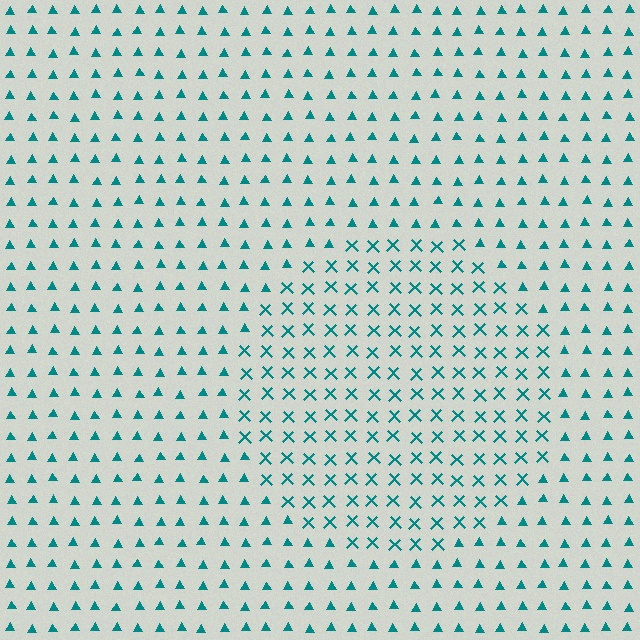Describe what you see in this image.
The image is filled with small teal elements arranged in a uniform grid. A circle-shaped region contains X marks, while the surrounding area contains triangles. The boundary is defined purely by the change in element shape.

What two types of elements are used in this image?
The image uses X marks inside the circle region and triangles outside it.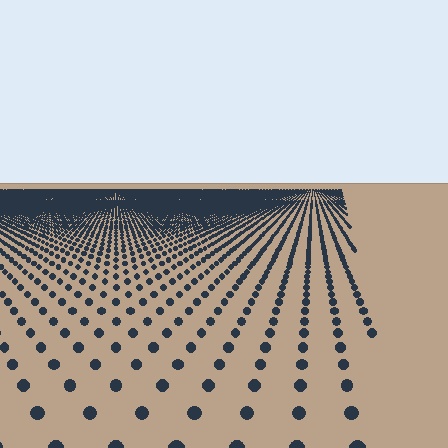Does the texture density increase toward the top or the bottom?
Density increases toward the top.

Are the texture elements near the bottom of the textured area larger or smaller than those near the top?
Larger. Near the bottom, elements are closer to the viewer and appear at a bigger on-screen size.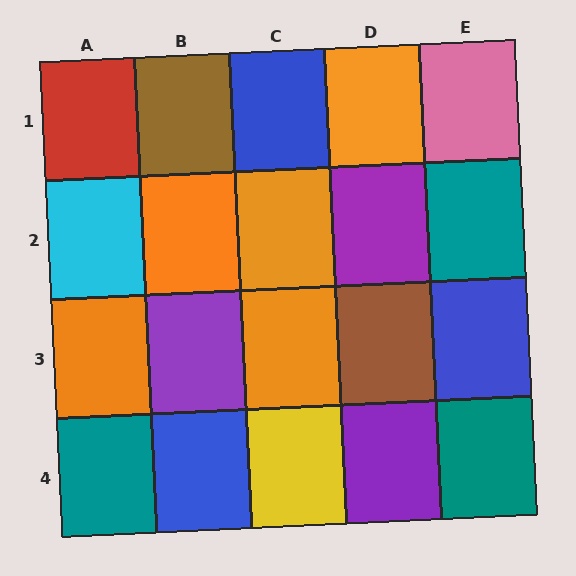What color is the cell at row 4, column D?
Purple.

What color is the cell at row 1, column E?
Pink.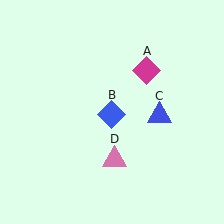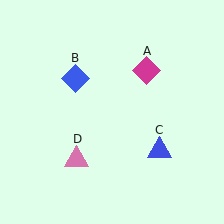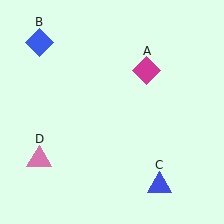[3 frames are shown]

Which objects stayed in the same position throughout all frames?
Magenta diamond (object A) remained stationary.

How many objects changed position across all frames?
3 objects changed position: blue diamond (object B), blue triangle (object C), pink triangle (object D).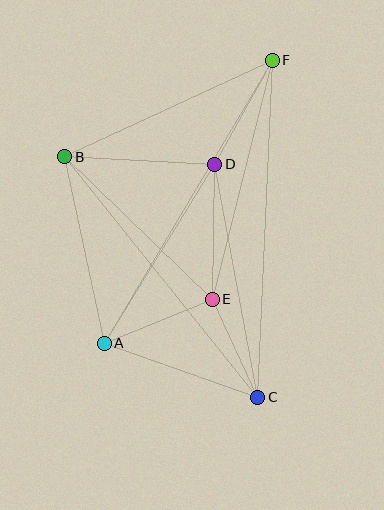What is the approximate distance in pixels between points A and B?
The distance between A and B is approximately 191 pixels.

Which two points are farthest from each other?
Points C and F are farthest from each other.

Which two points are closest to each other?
Points C and E are closest to each other.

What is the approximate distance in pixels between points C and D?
The distance between C and D is approximately 237 pixels.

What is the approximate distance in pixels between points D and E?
The distance between D and E is approximately 135 pixels.